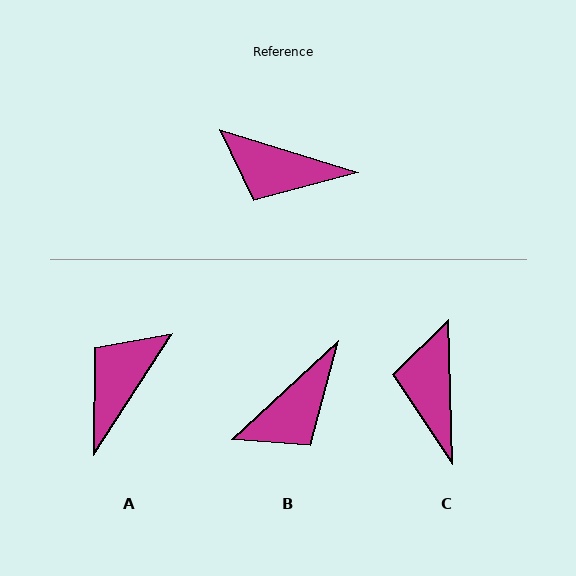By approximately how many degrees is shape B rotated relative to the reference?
Approximately 60 degrees counter-clockwise.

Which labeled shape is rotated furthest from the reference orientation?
A, about 106 degrees away.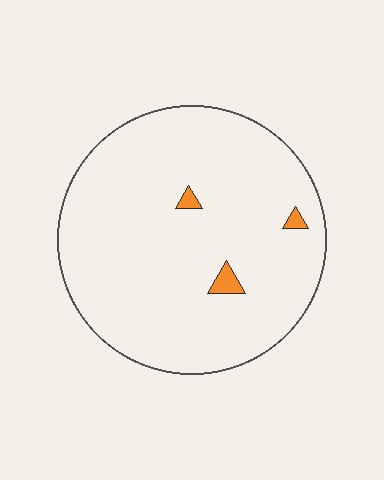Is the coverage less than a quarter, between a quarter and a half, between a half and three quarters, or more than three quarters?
Less than a quarter.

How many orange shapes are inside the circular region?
3.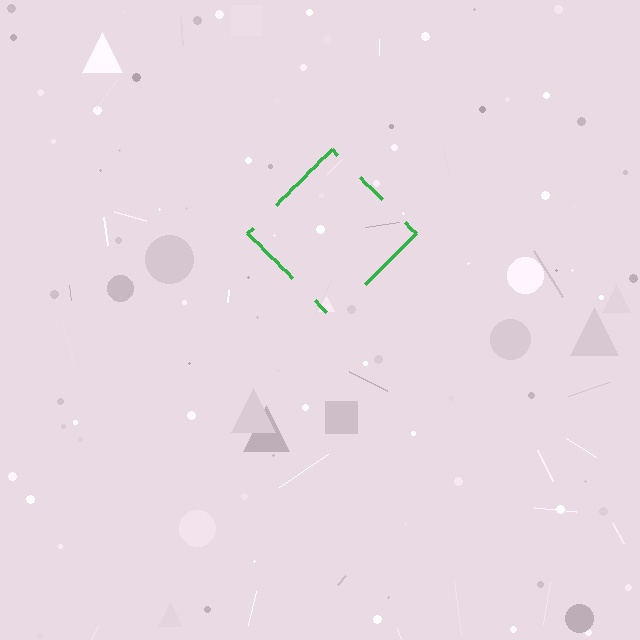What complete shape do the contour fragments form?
The contour fragments form a diamond.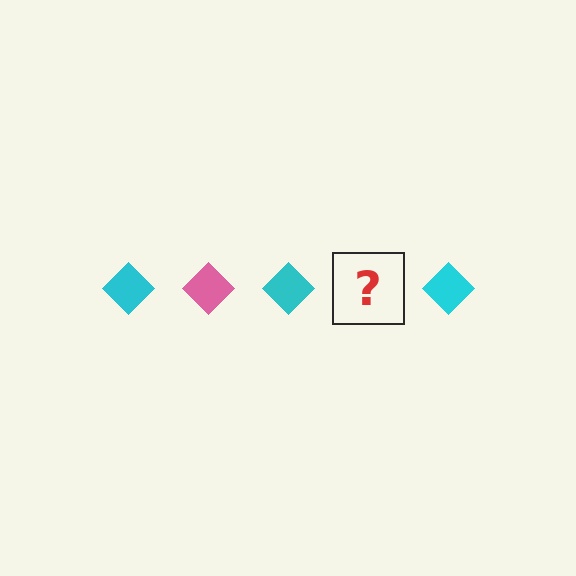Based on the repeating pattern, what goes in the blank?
The blank should be a pink diamond.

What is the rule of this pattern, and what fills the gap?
The rule is that the pattern cycles through cyan, pink diamonds. The gap should be filled with a pink diamond.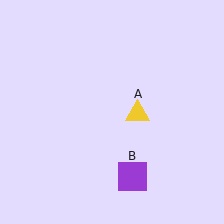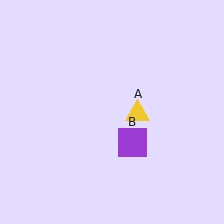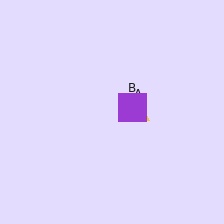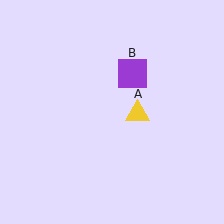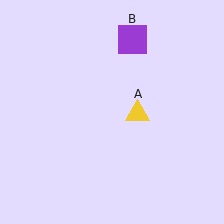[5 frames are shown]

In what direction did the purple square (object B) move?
The purple square (object B) moved up.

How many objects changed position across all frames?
1 object changed position: purple square (object B).